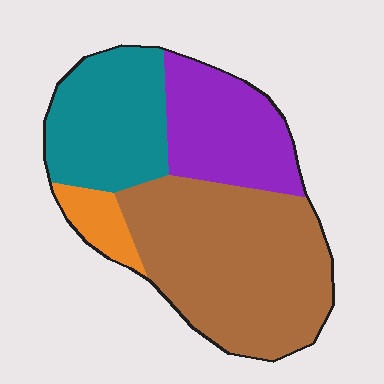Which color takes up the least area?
Orange, at roughly 5%.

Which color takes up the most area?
Brown, at roughly 45%.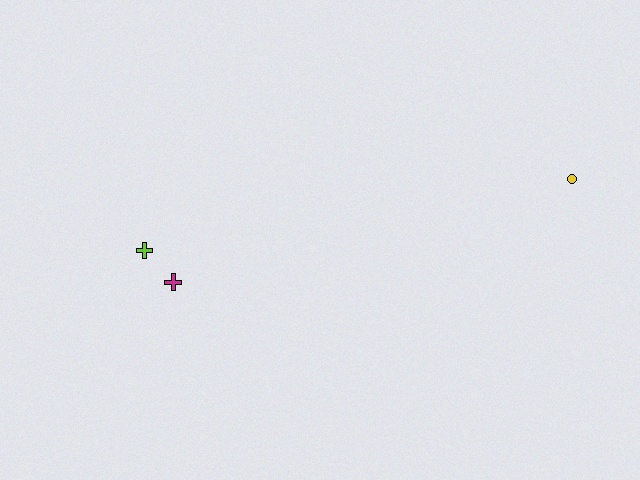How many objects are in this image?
There are 3 objects.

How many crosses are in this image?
There are 2 crosses.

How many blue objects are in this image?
There are no blue objects.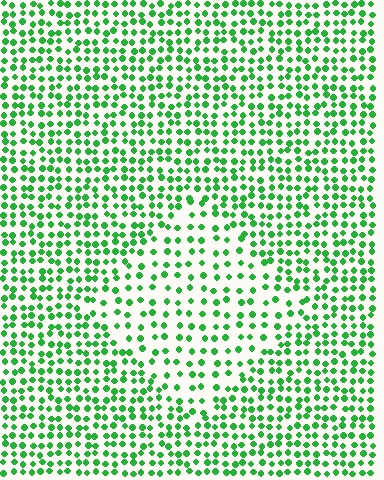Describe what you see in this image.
The image contains small green elements arranged at two different densities. A diamond-shaped region is visible where the elements are less densely packed than the surrounding area.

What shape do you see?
I see a diamond.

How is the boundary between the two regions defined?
The boundary is defined by a change in element density (approximately 1.8x ratio). All elements are the same color, size, and shape.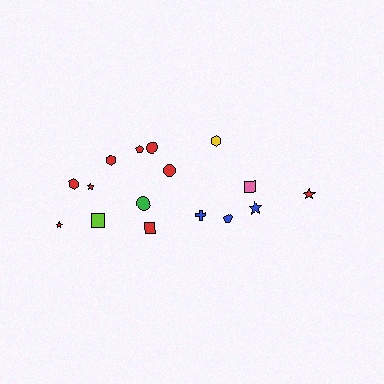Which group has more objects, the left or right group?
The left group.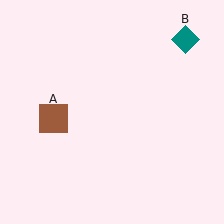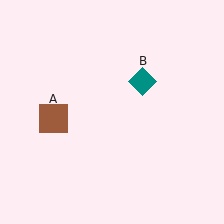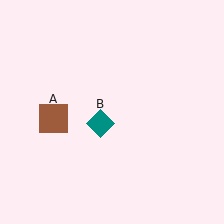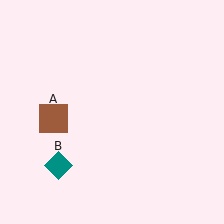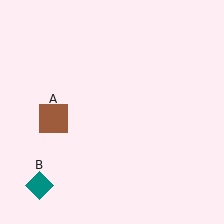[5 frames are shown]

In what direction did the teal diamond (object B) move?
The teal diamond (object B) moved down and to the left.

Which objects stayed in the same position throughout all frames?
Brown square (object A) remained stationary.